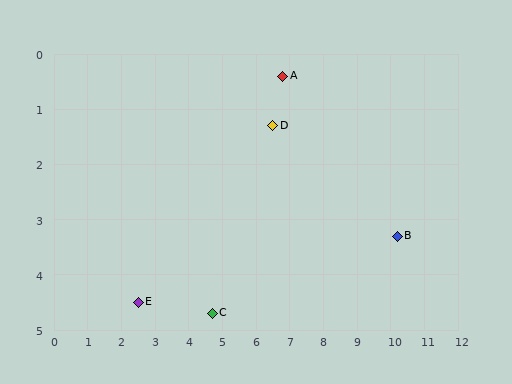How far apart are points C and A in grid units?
Points C and A are about 4.8 grid units apart.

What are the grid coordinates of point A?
Point A is at approximately (6.8, 0.4).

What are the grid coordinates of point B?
Point B is at approximately (10.2, 3.3).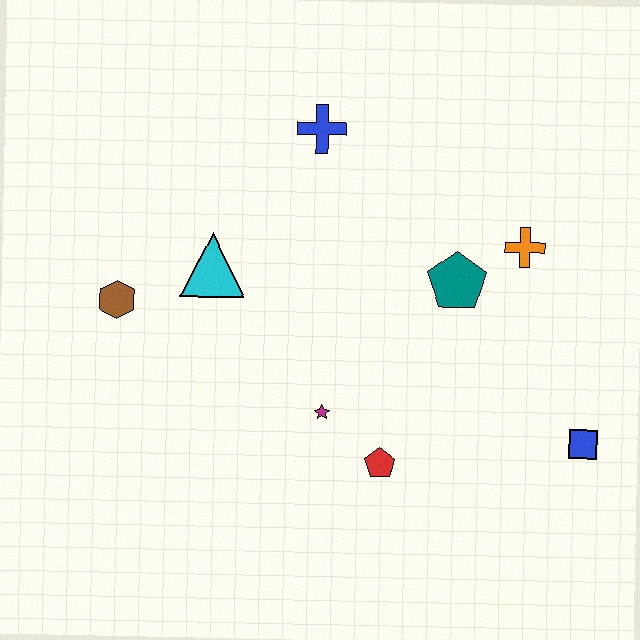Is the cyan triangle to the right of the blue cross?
No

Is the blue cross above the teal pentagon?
Yes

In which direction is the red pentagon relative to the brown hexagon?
The red pentagon is to the right of the brown hexagon.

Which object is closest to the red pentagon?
The magenta star is closest to the red pentagon.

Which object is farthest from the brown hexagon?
The blue square is farthest from the brown hexagon.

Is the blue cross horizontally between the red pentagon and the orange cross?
No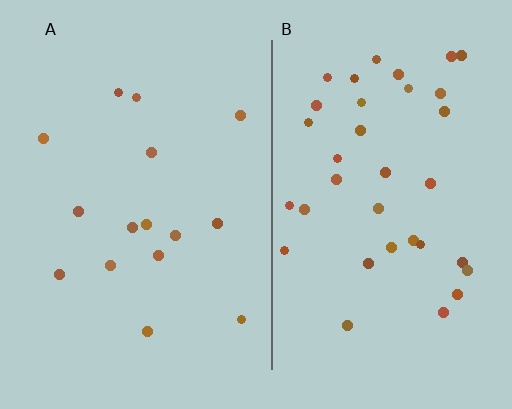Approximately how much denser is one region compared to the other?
Approximately 2.3× — region B over region A.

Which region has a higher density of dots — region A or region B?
B (the right).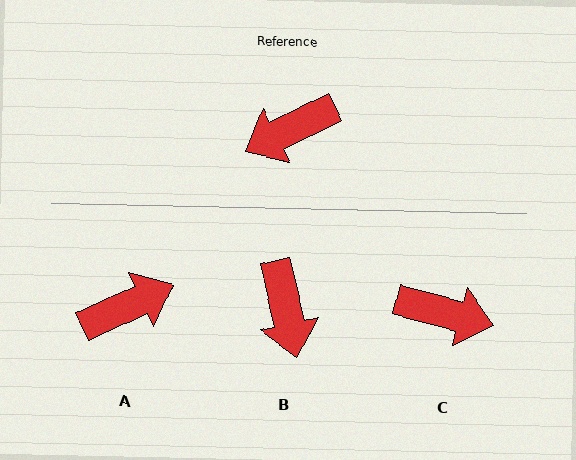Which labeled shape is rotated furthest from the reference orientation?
A, about 178 degrees away.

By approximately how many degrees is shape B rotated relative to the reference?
Approximately 76 degrees counter-clockwise.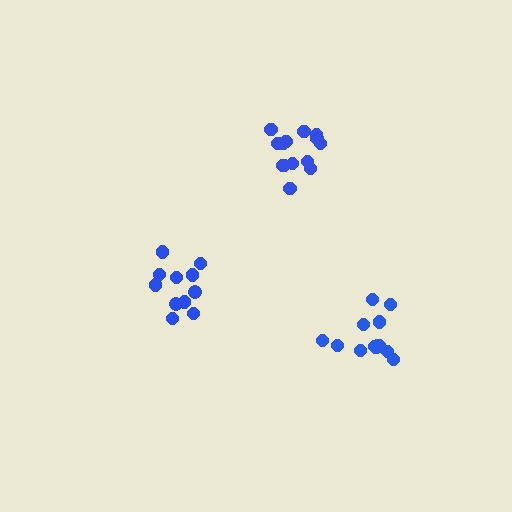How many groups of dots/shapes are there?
There are 3 groups.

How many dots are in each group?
Group 1: 11 dots, Group 2: 14 dots, Group 3: 13 dots (38 total).